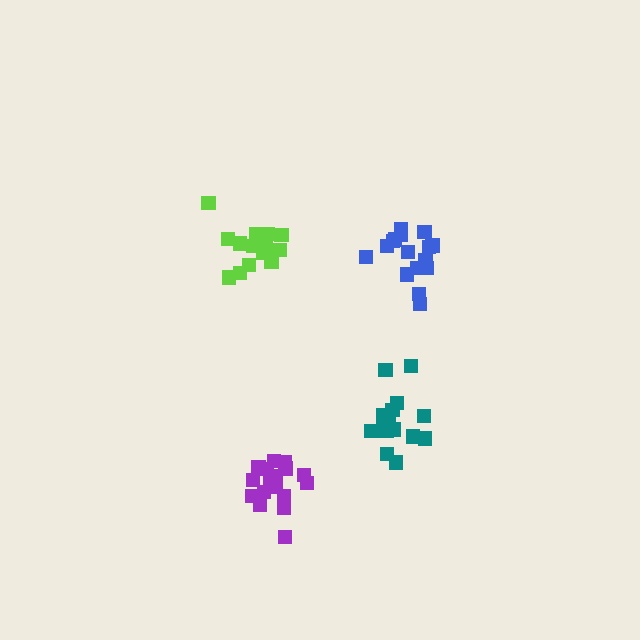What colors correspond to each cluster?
The clusters are colored: blue, lime, purple, teal.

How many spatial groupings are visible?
There are 4 spatial groupings.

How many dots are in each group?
Group 1: 16 dots, Group 2: 16 dots, Group 3: 17 dots, Group 4: 16 dots (65 total).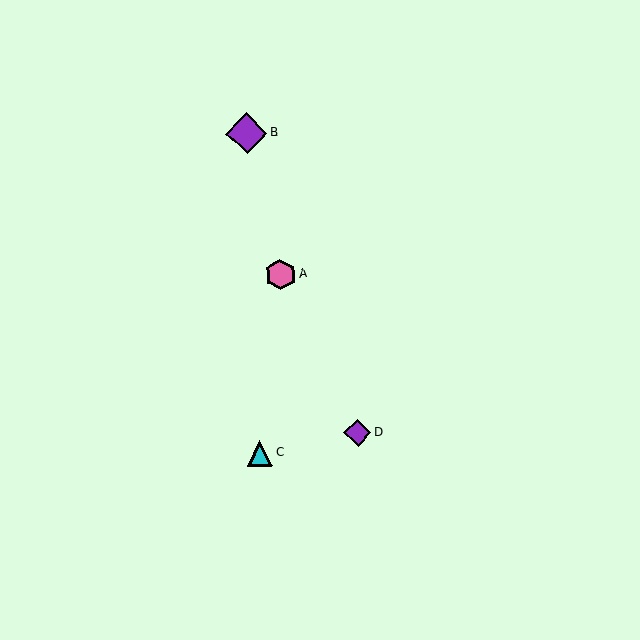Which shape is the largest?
The purple diamond (labeled B) is the largest.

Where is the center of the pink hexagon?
The center of the pink hexagon is at (281, 275).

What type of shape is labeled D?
Shape D is a purple diamond.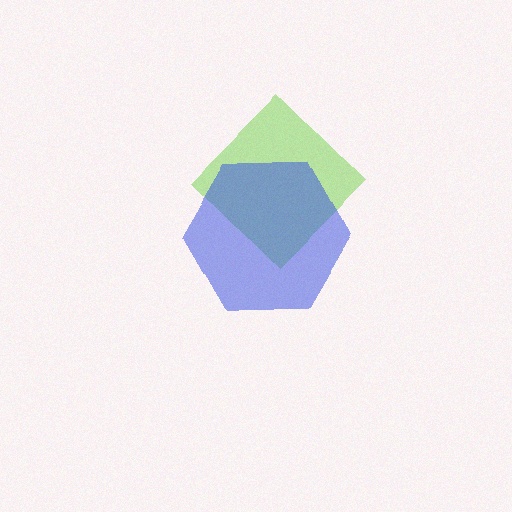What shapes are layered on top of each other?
The layered shapes are: a lime diamond, a blue hexagon.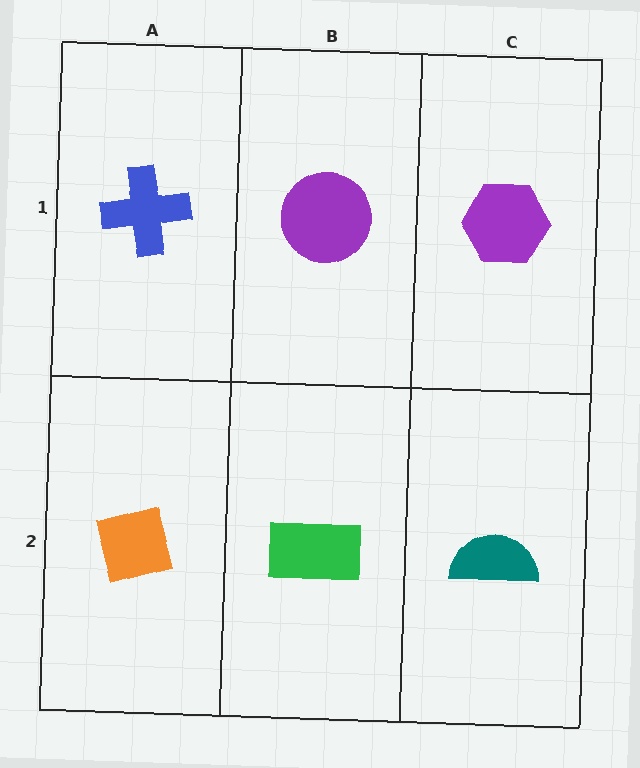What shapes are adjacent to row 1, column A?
An orange square (row 2, column A), a purple circle (row 1, column B).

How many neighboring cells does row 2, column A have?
2.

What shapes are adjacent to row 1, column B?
A green rectangle (row 2, column B), a blue cross (row 1, column A), a purple hexagon (row 1, column C).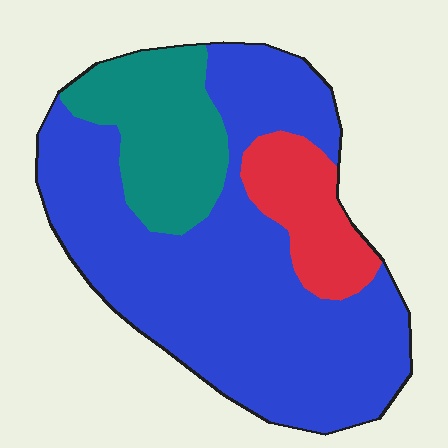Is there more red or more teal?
Teal.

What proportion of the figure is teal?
Teal covers roughly 20% of the figure.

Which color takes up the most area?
Blue, at roughly 65%.